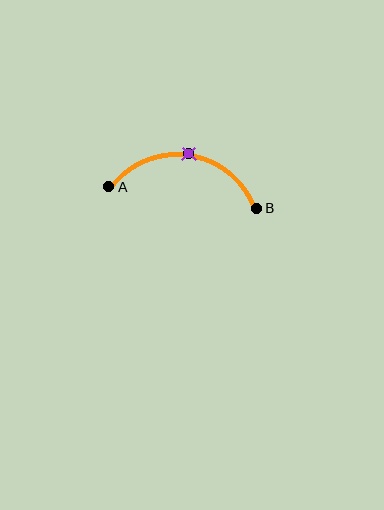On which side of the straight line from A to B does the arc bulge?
The arc bulges above the straight line connecting A and B.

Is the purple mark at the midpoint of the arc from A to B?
Yes. The purple mark lies on the arc at equal arc-length from both A and B — it is the arc midpoint.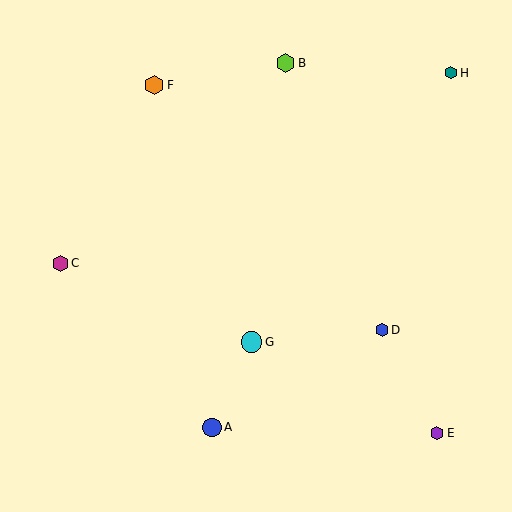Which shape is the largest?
The cyan circle (labeled G) is the largest.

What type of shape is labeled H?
Shape H is a teal hexagon.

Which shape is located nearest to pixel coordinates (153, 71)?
The orange hexagon (labeled F) at (154, 85) is nearest to that location.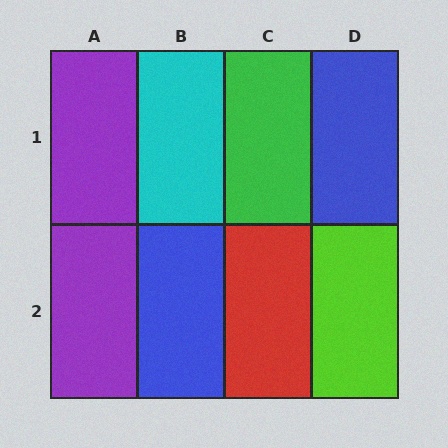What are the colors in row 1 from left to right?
Purple, cyan, green, blue.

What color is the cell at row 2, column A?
Purple.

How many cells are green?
1 cell is green.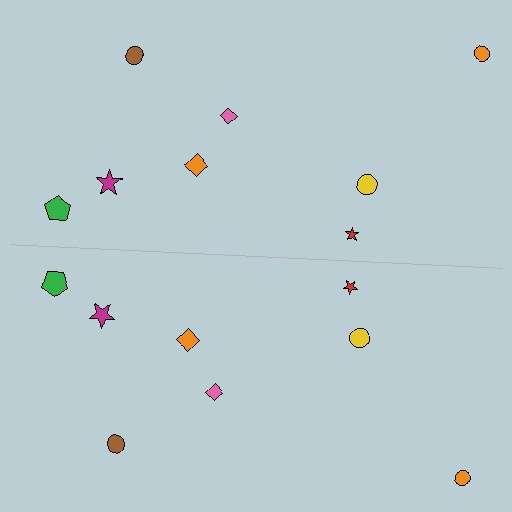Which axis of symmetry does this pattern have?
The pattern has a horizontal axis of symmetry running through the center of the image.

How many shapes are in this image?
There are 16 shapes in this image.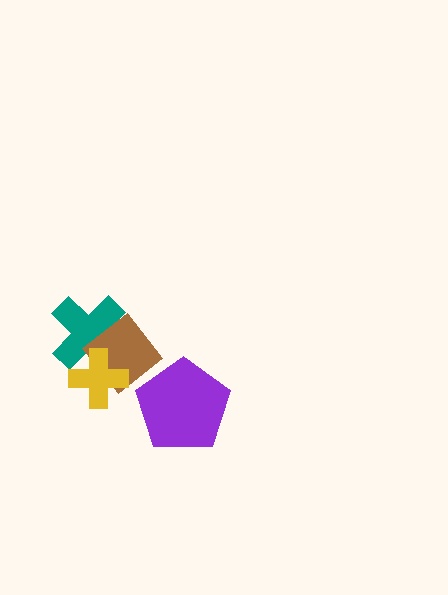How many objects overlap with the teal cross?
2 objects overlap with the teal cross.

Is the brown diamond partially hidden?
Yes, it is partially covered by another shape.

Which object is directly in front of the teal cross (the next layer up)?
The brown diamond is directly in front of the teal cross.